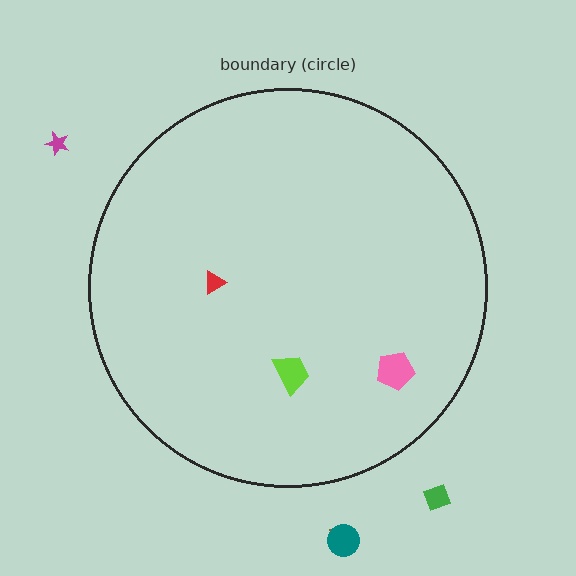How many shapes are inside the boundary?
3 inside, 4 outside.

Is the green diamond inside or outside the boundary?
Outside.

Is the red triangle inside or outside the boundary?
Inside.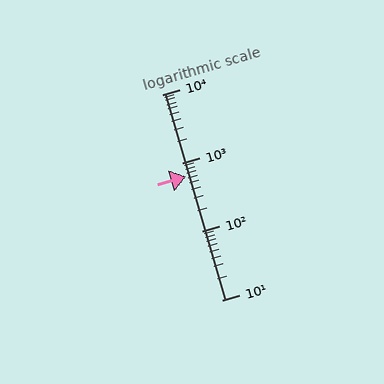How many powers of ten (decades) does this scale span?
The scale spans 3 decades, from 10 to 10000.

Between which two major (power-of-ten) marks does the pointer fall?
The pointer is between 100 and 1000.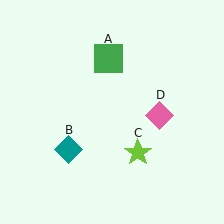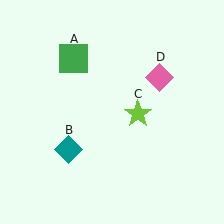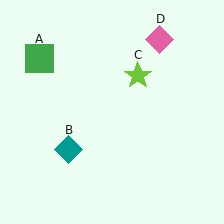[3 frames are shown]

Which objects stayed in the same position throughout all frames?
Teal diamond (object B) remained stationary.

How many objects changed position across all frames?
3 objects changed position: green square (object A), lime star (object C), pink diamond (object D).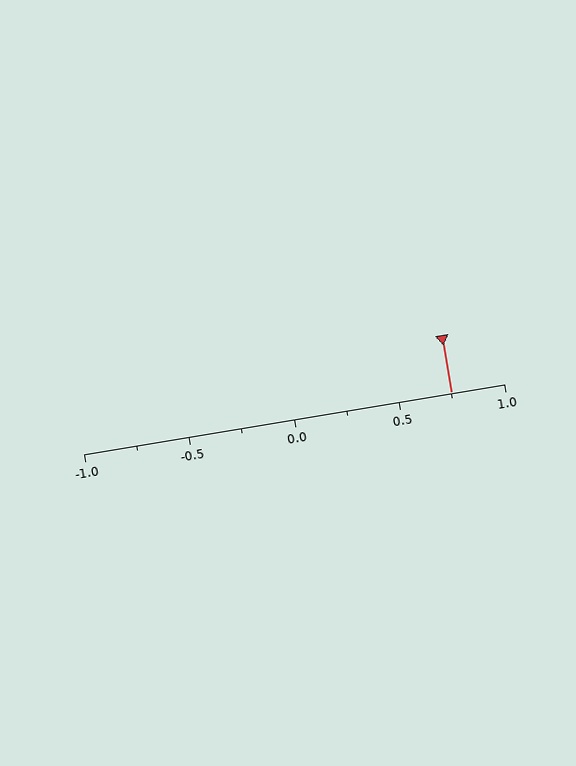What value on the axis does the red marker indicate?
The marker indicates approximately 0.75.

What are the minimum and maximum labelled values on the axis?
The axis runs from -1.0 to 1.0.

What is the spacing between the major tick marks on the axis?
The major ticks are spaced 0.5 apart.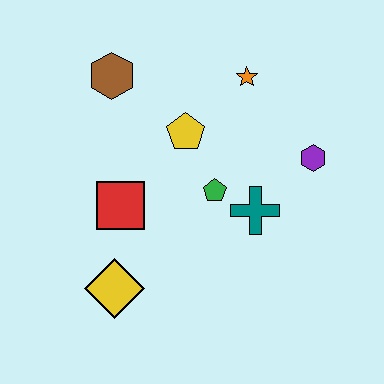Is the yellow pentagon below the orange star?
Yes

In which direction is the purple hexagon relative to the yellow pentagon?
The purple hexagon is to the right of the yellow pentagon.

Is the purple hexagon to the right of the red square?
Yes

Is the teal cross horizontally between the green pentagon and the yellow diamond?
No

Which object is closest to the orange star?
The yellow pentagon is closest to the orange star.